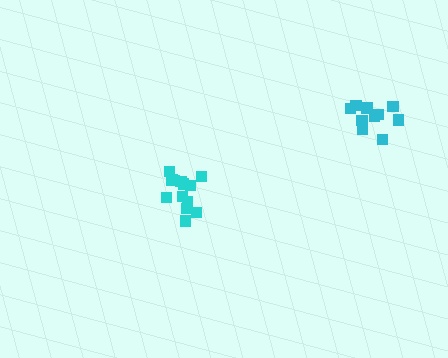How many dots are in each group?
Group 1: 10 dots, Group 2: 13 dots (23 total).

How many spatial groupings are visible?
There are 2 spatial groupings.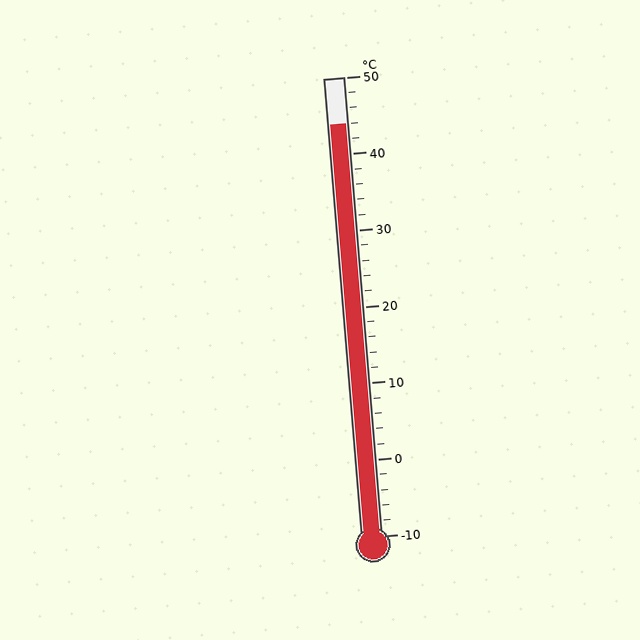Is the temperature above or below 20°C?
The temperature is above 20°C.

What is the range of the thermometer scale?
The thermometer scale ranges from -10°C to 50°C.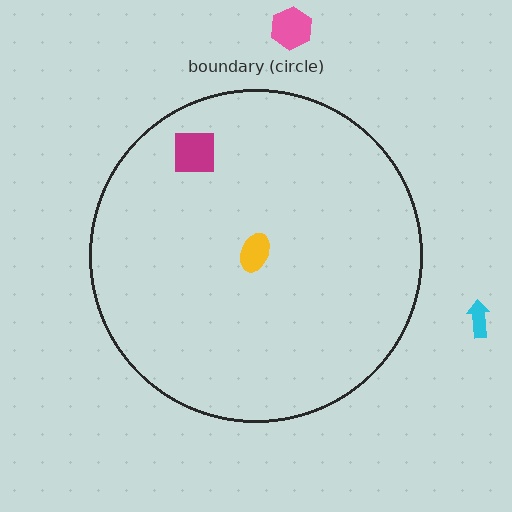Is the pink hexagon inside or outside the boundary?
Outside.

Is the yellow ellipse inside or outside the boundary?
Inside.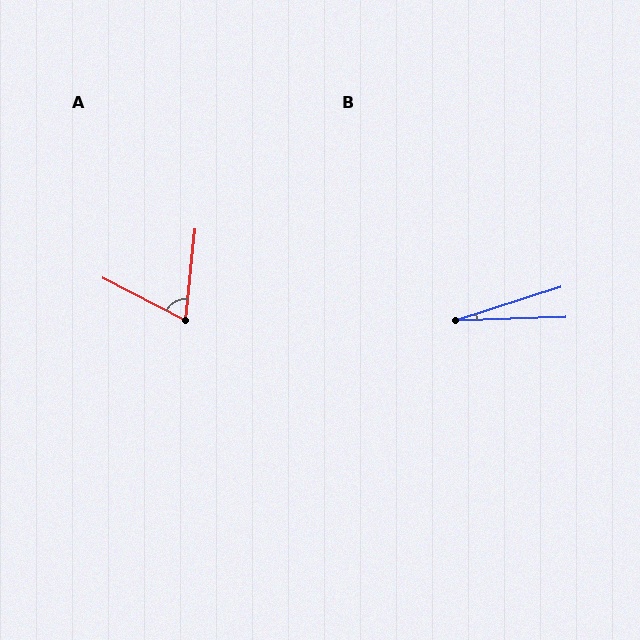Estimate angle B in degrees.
Approximately 16 degrees.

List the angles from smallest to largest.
B (16°), A (69°).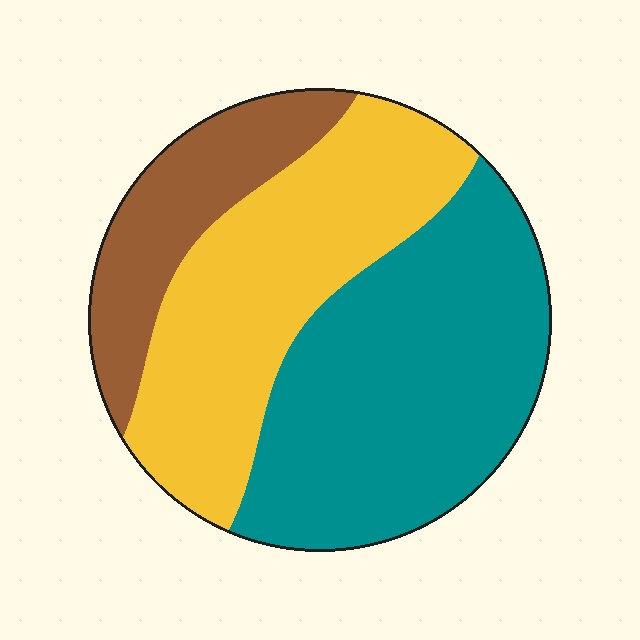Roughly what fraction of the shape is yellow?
Yellow covers about 35% of the shape.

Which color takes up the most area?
Teal, at roughly 45%.